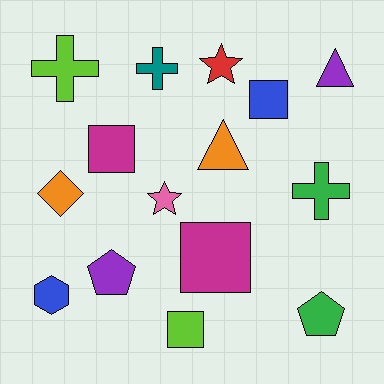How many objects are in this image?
There are 15 objects.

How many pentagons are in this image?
There are 2 pentagons.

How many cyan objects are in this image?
There are no cyan objects.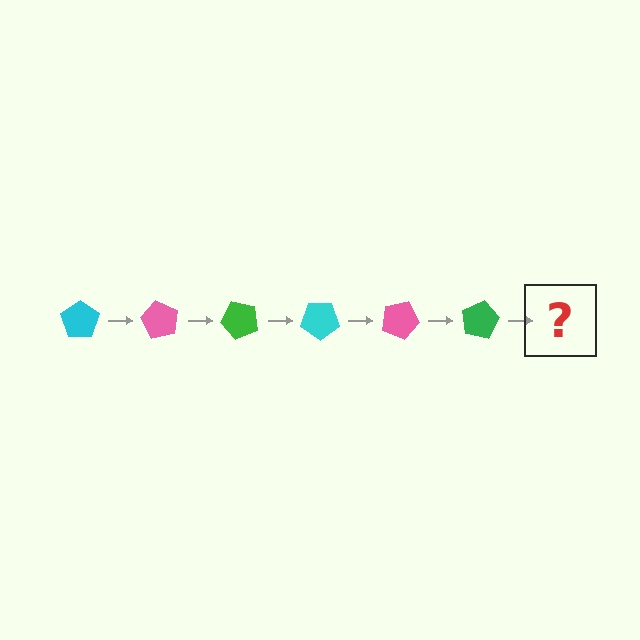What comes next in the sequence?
The next element should be a cyan pentagon, rotated 360 degrees from the start.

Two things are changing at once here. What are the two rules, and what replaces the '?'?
The two rules are that it rotates 60 degrees each step and the color cycles through cyan, pink, and green. The '?' should be a cyan pentagon, rotated 360 degrees from the start.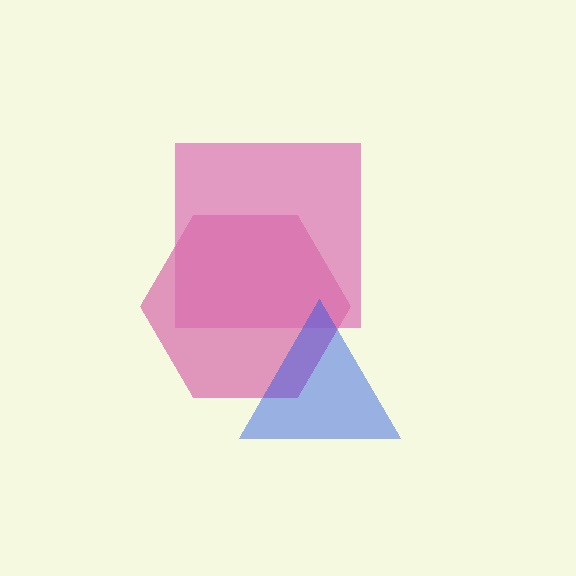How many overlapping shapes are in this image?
There are 3 overlapping shapes in the image.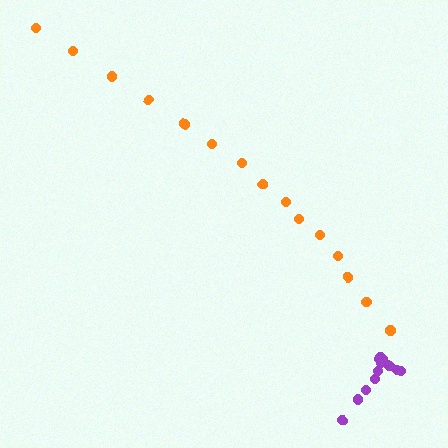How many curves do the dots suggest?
There are 2 distinct paths.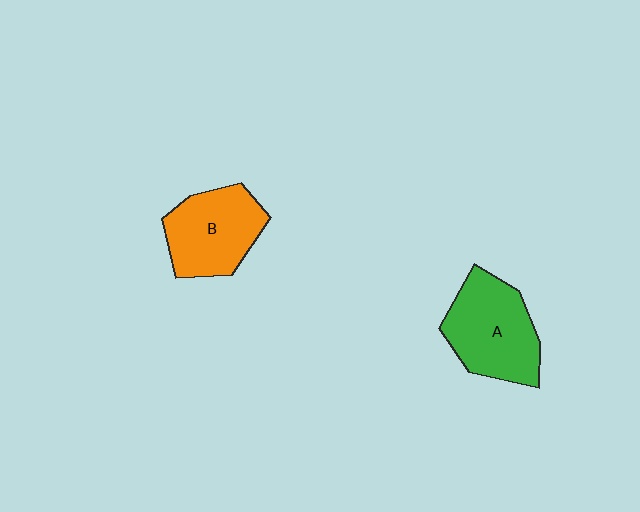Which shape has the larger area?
Shape A (green).